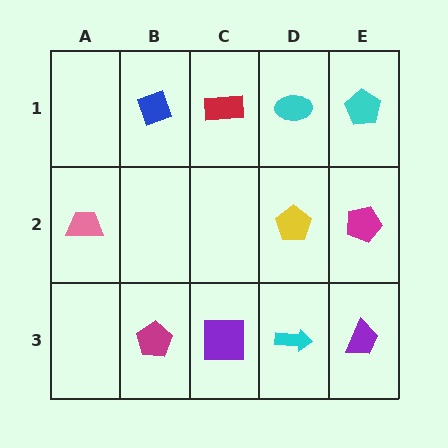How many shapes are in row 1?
4 shapes.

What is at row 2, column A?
A pink trapezoid.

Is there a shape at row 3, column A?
No, that cell is empty.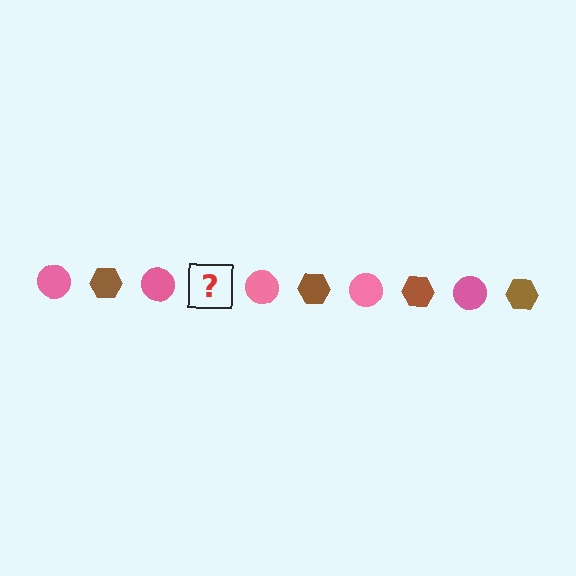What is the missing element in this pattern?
The missing element is a brown hexagon.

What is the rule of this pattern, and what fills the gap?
The rule is that the pattern alternates between pink circle and brown hexagon. The gap should be filled with a brown hexagon.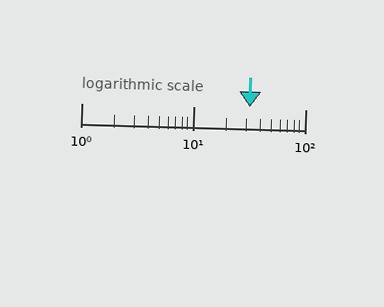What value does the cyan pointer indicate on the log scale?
The pointer indicates approximately 32.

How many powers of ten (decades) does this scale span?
The scale spans 2 decades, from 1 to 100.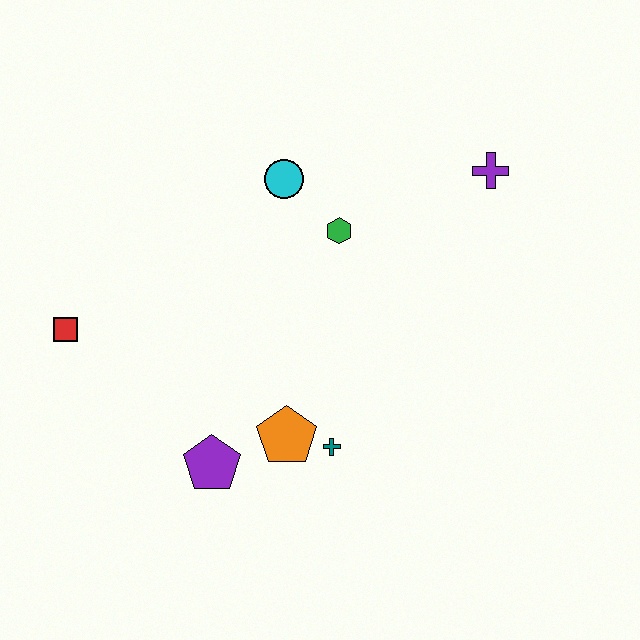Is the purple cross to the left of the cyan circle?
No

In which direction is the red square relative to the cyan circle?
The red square is to the left of the cyan circle.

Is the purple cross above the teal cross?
Yes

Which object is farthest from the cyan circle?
The purple pentagon is farthest from the cyan circle.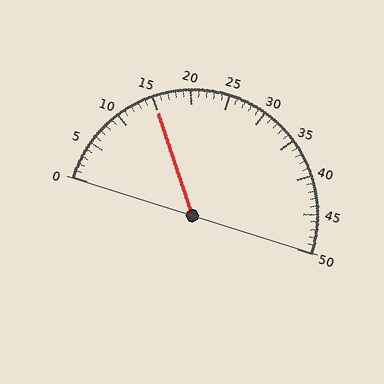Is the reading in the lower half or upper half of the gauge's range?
The reading is in the lower half of the range (0 to 50).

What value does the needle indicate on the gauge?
The needle indicates approximately 15.